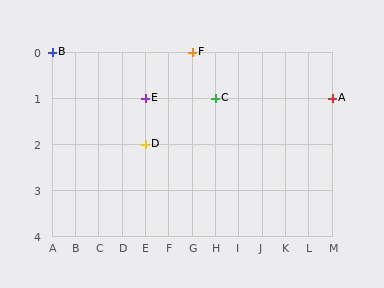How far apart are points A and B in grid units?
Points A and B are 12 columns and 1 row apart (about 12.0 grid units diagonally).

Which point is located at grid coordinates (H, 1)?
Point C is at (H, 1).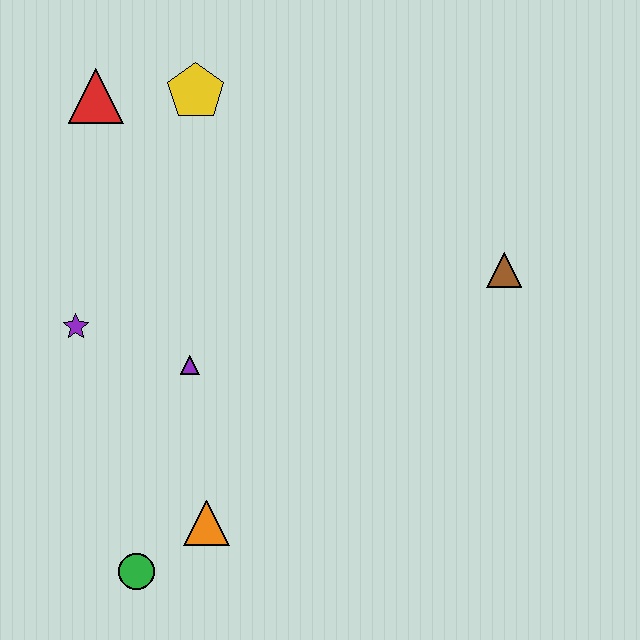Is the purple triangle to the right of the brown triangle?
No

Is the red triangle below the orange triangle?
No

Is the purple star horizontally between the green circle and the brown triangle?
No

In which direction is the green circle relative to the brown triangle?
The green circle is to the left of the brown triangle.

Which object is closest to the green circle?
The orange triangle is closest to the green circle.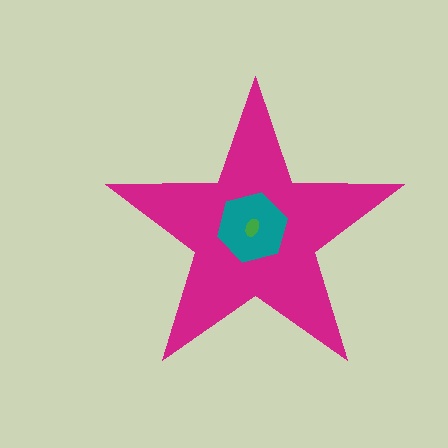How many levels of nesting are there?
3.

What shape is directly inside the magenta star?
The teal hexagon.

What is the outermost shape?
The magenta star.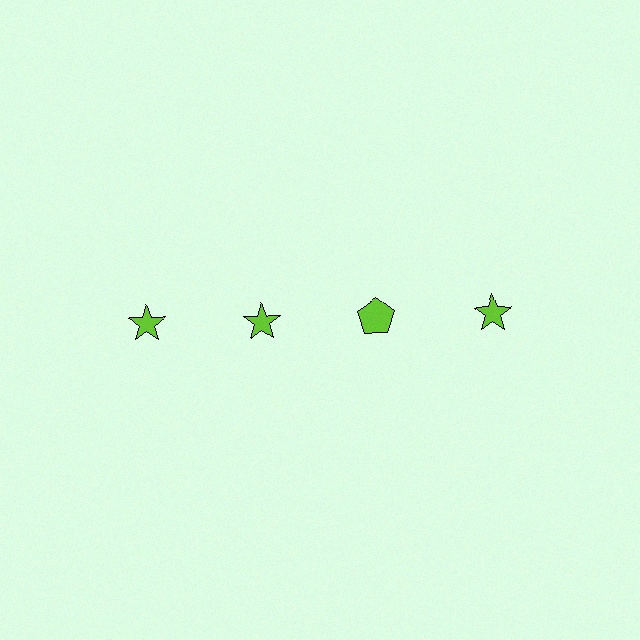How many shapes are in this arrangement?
There are 4 shapes arranged in a grid pattern.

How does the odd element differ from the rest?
It has a different shape: pentagon instead of star.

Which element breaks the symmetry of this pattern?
The lime pentagon in the top row, center column breaks the symmetry. All other shapes are lime stars.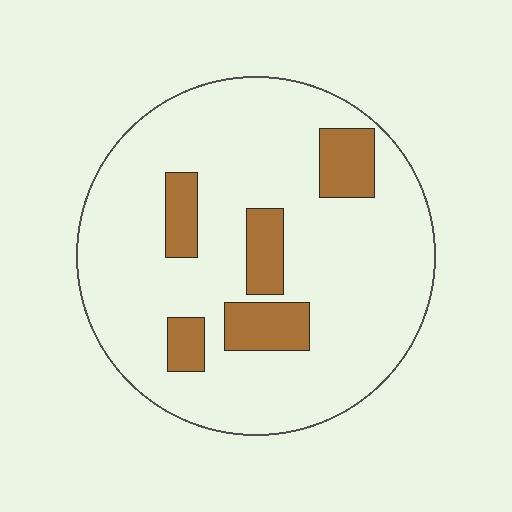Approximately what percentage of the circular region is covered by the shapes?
Approximately 15%.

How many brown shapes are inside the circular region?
5.